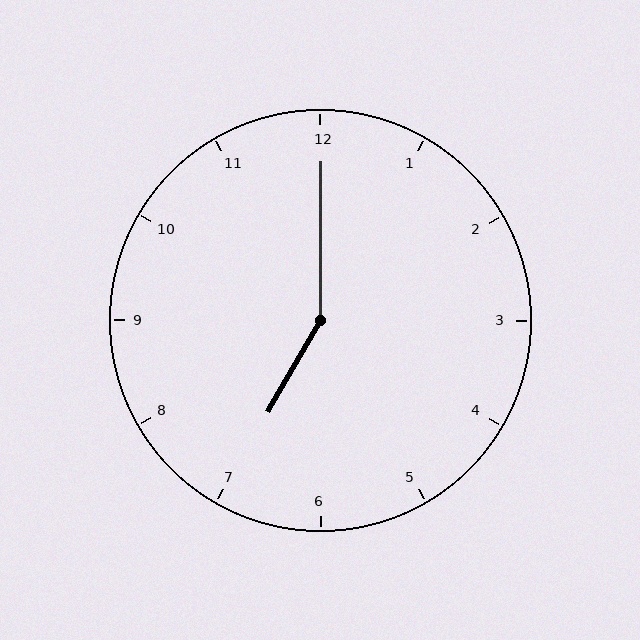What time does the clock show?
7:00.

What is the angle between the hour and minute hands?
Approximately 150 degrees.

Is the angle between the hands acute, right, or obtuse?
It is obtuse.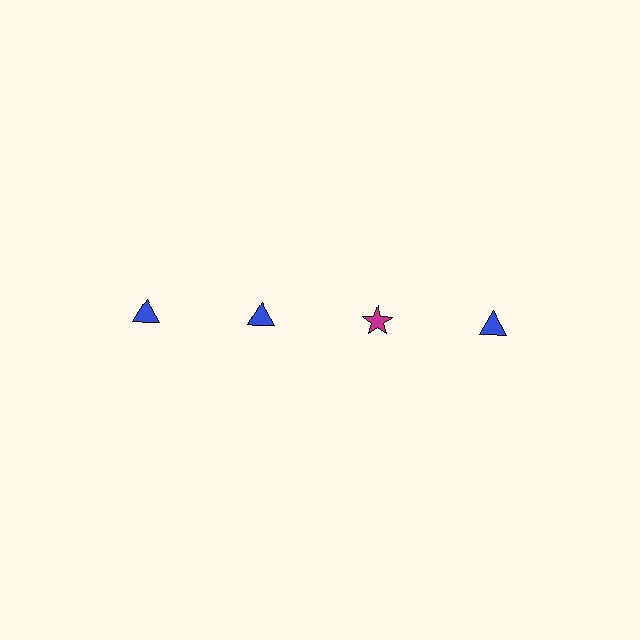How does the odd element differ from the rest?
It differs in both color (magenta instead of blue) and shape (star instead of triangle).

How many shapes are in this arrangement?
There are 4 shapes arranged in a grid pattern.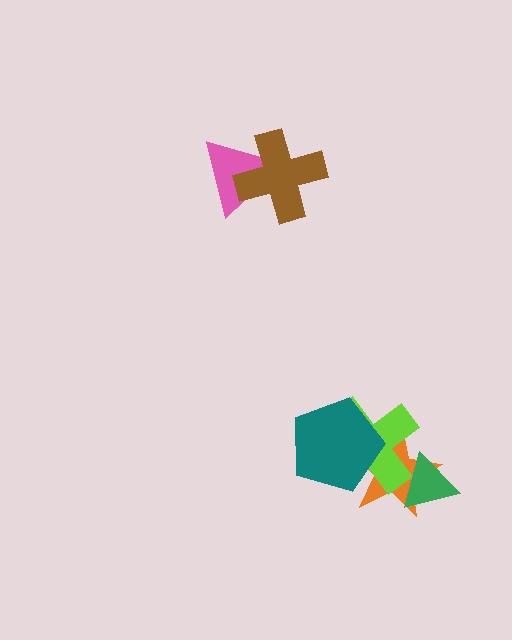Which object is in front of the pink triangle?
The brown cross is in front of the pink triangle.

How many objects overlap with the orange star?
3 objects overlap with the orange star.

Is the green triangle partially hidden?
No, no other shape covers it.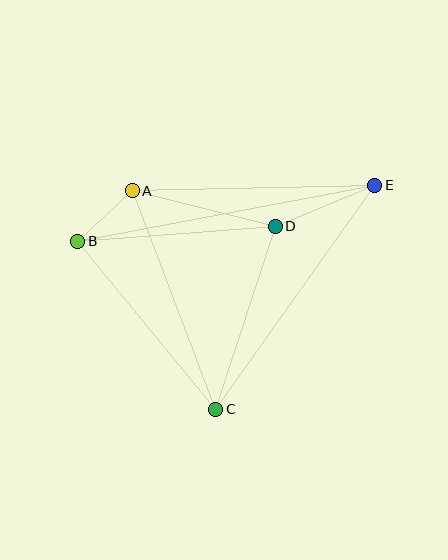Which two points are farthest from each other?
Points B and E are farthest from each other.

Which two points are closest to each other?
Points A and B are closest to each other.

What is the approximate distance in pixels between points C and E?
The distance between C and E is approximately 275 pixels.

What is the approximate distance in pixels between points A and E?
The distance between A and E is approximately 242 pixels.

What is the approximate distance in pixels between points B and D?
The distance between B and D is approximately 198 pixels.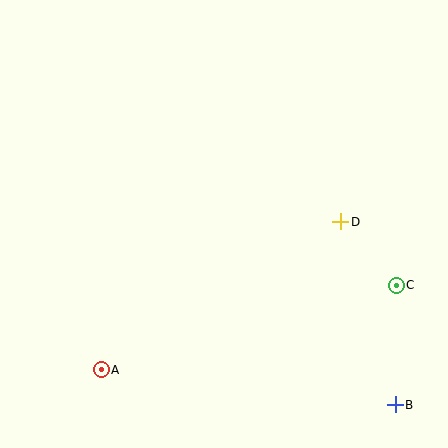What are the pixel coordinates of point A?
Point A is at (101, 370).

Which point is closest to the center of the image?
Point D at (341, 222) is closest to the center.